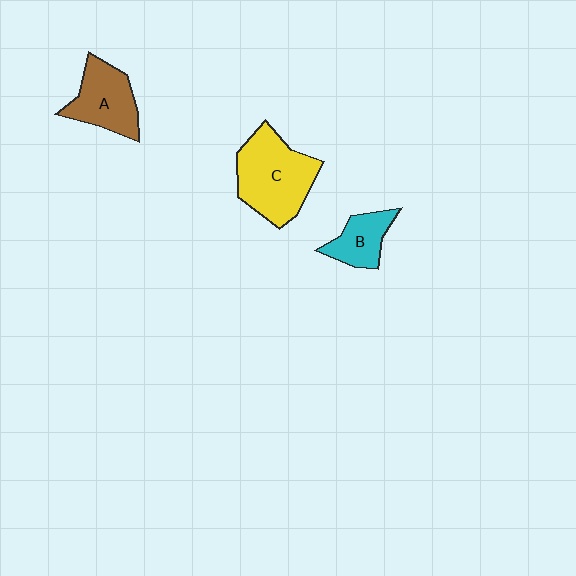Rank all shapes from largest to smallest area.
From largest to smallest: C (yellow), A (brown), B (cyan).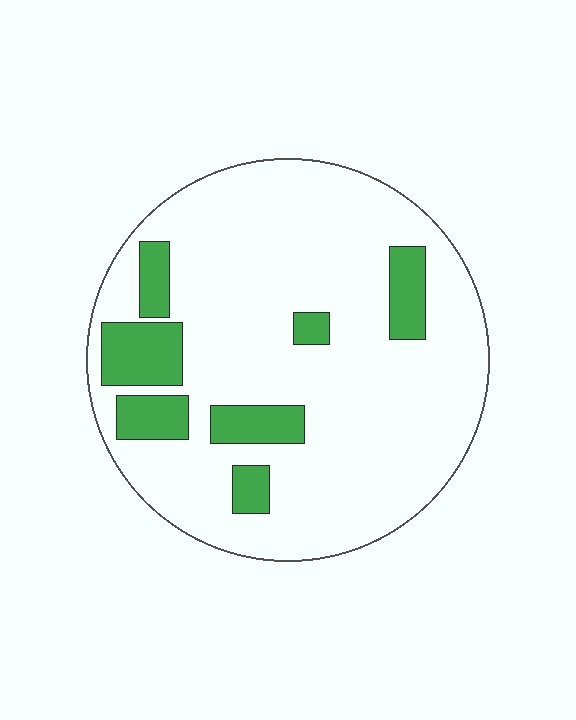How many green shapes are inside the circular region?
7.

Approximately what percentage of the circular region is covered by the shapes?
Approximately 15%.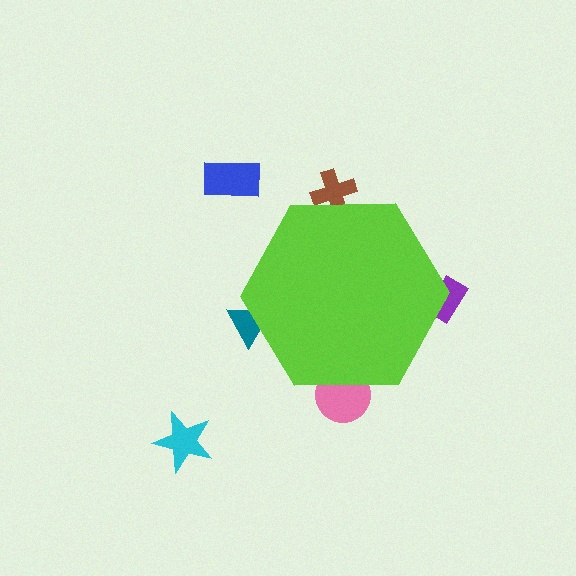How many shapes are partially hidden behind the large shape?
4 shapes are partially hidden.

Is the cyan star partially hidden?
No, the cyan star is fully visible.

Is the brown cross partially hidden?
Yes, the brown cross is partially hidden behind the lime hexagon.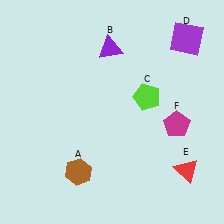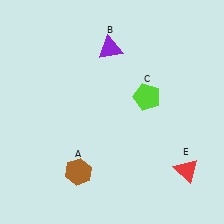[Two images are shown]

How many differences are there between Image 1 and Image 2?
There are 2 differences between the two images.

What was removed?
The magenta pentagon (F), the purple square (D) were removed in Image 2.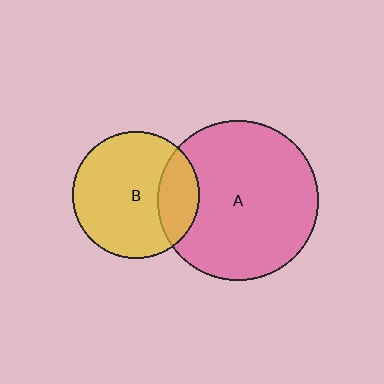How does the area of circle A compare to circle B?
Approximately 1.6 times.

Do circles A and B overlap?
Yes.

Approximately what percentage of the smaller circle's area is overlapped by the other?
Approximately 25%.